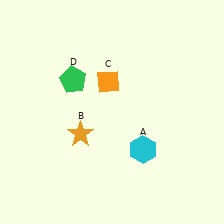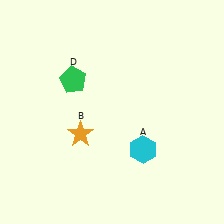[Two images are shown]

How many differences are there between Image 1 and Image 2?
There is 1 difference between the two images.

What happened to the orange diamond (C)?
The orange diamond (C) was removed in Image 2. It was in the top-left area of Image 1.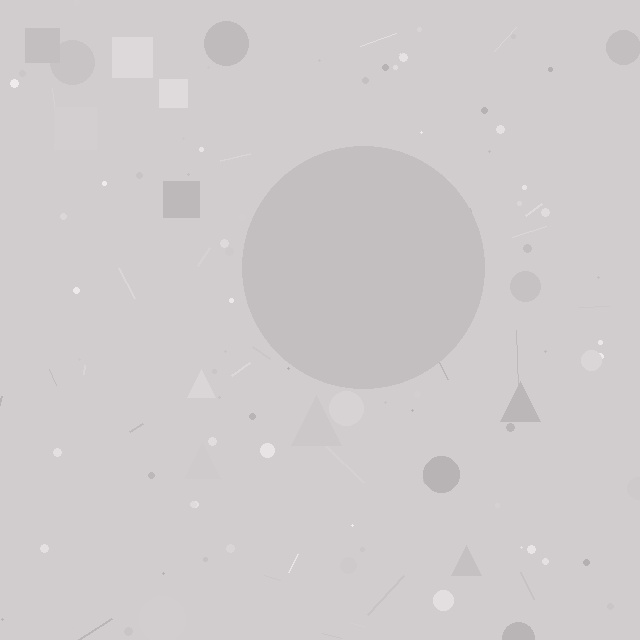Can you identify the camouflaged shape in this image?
The camouflaged shape is a circle.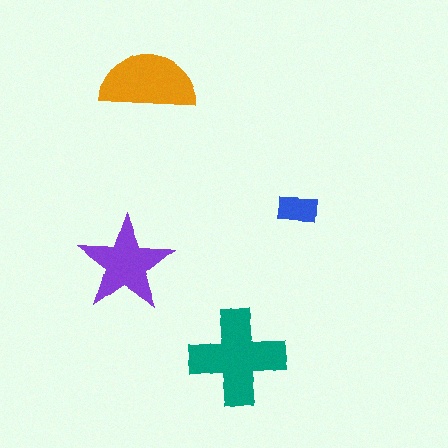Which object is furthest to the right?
The blue rectangle is rightmost.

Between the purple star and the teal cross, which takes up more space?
The teal cross.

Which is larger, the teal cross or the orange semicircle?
The teal cross.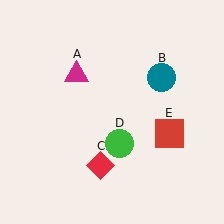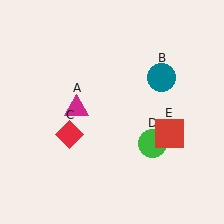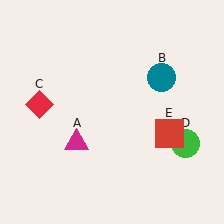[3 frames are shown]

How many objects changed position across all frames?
3 objects changed position: magenta triangle (object A), red diamond (object C), green circle (object D).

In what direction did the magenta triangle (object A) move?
The magenta triangle (object A) moved down.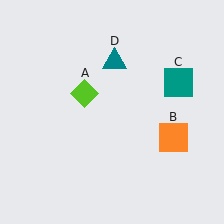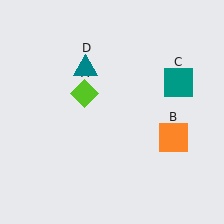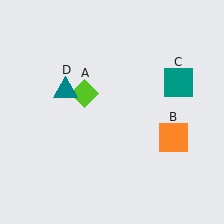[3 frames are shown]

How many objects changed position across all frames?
1 object changed position: teal triangle (object D).